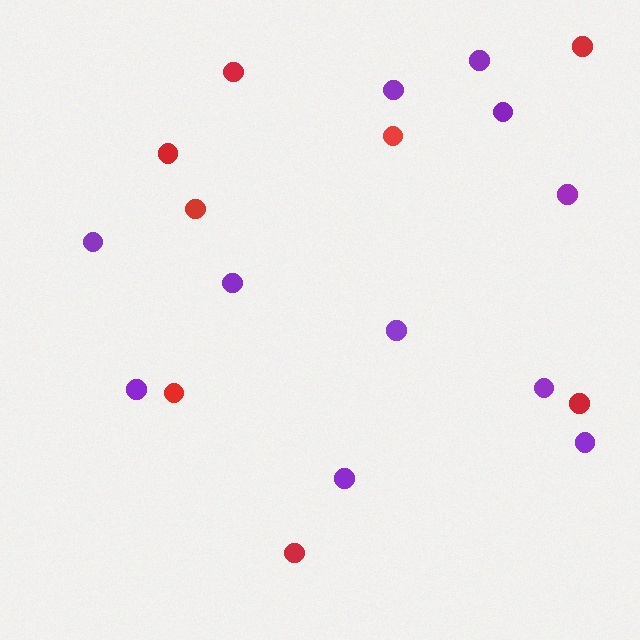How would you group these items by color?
There are 2 groups: one group of red circles (8) and one group of purple circles (11).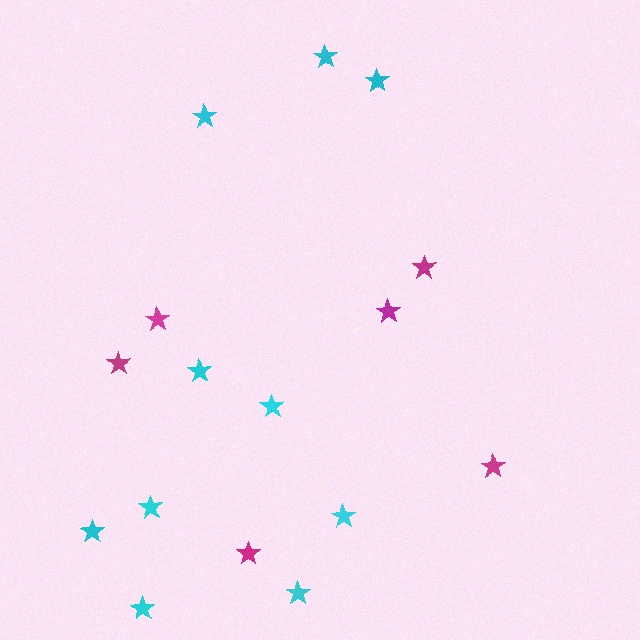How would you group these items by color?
There are 2 groups: one group of magenta stars (6) and one group of cyan stars (10).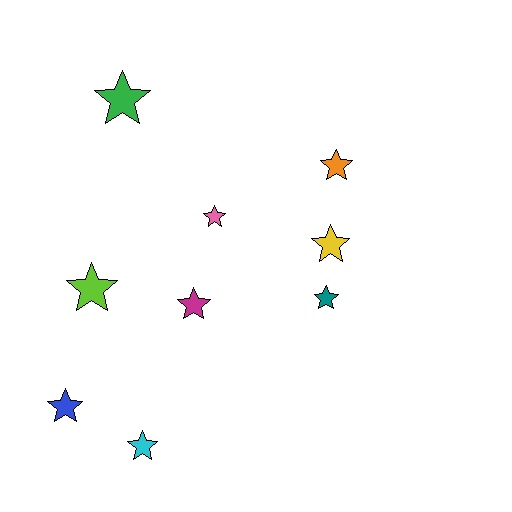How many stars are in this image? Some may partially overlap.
There are 9 stars.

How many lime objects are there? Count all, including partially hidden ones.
There is 1 lime object.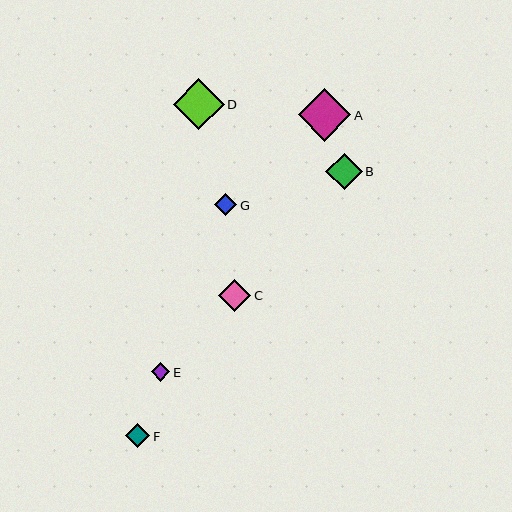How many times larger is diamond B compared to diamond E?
Diamond B is approximately 1.9 times the size of diamond E.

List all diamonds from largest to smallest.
From largest to smallest: A, D, B, C, F, G, E.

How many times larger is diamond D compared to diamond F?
Diamond D is approximately 2.1 times the size of diamond F.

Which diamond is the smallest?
Diamond E is the smallest with a size of approximately 19 pixels.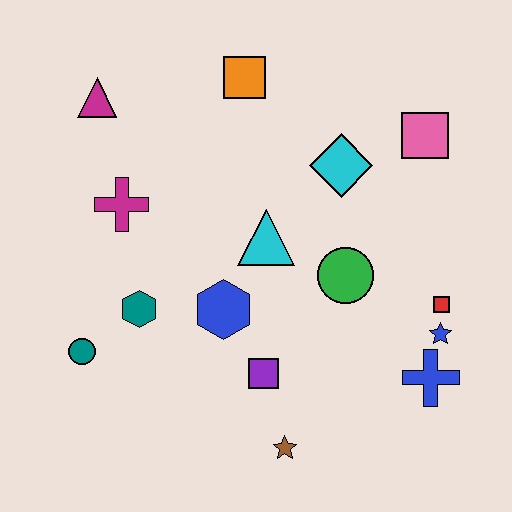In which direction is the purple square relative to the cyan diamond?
The purple square is below the cyan diamond.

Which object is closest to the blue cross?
The blue star is closest to the blue cross.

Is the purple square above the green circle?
No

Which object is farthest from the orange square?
The brown star is farthest from the orange square.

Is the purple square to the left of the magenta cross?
No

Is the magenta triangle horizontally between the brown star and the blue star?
No